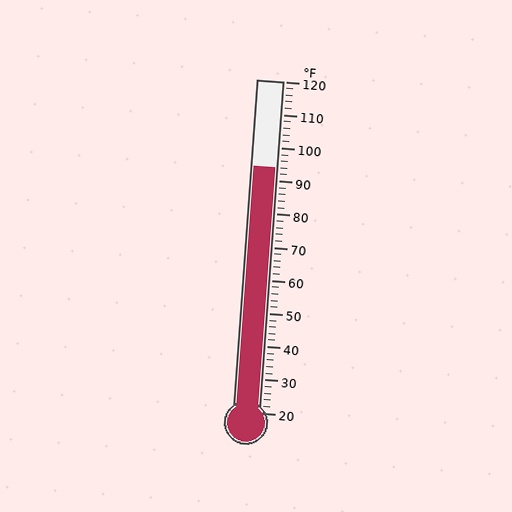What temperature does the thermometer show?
The thermometer shows approximately 94°F.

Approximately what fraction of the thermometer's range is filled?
The thermometer is filled to approximately 75% of its range.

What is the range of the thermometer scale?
The thermometer scale ranges from 20°F to 120°F.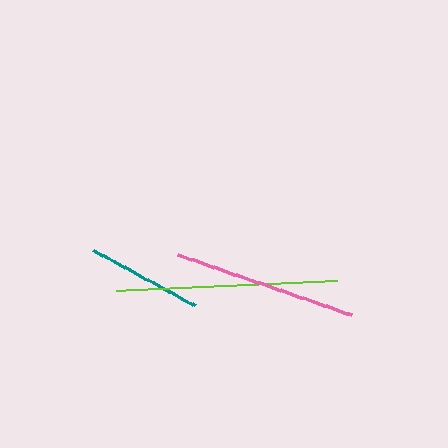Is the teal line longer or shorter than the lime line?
The lime line is longer than the teal line.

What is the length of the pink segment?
The pink segment is approximately 184 pixels long.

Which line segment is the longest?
The lime line is the longest at approximately 222 pixels.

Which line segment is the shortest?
The teal line is the shortest at approximately 116 pixels.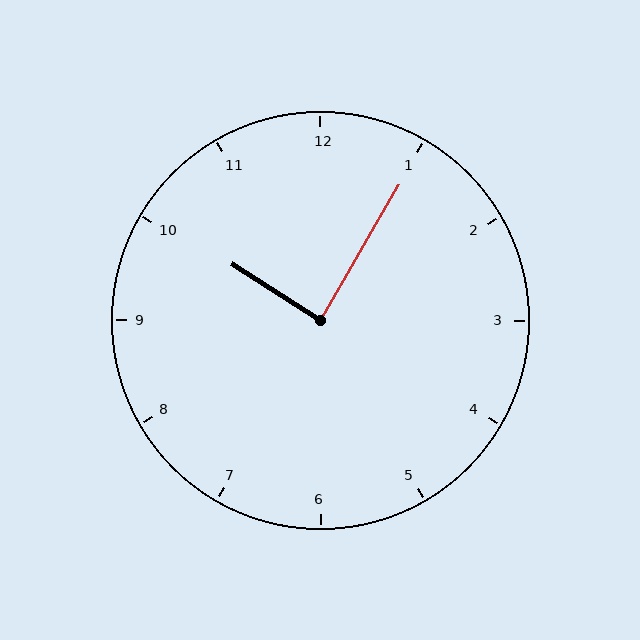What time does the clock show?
10:05.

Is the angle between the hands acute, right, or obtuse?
It is right.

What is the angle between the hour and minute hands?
Approximately 88 degrees.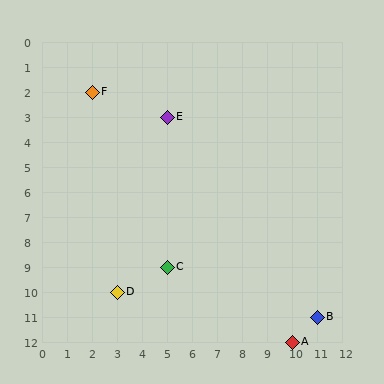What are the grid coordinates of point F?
Point F is at grid coordinates (2, 2).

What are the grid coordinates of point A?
Point A is at grid coordinates (10, 12).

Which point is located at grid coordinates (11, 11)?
Point B is at (11, 11).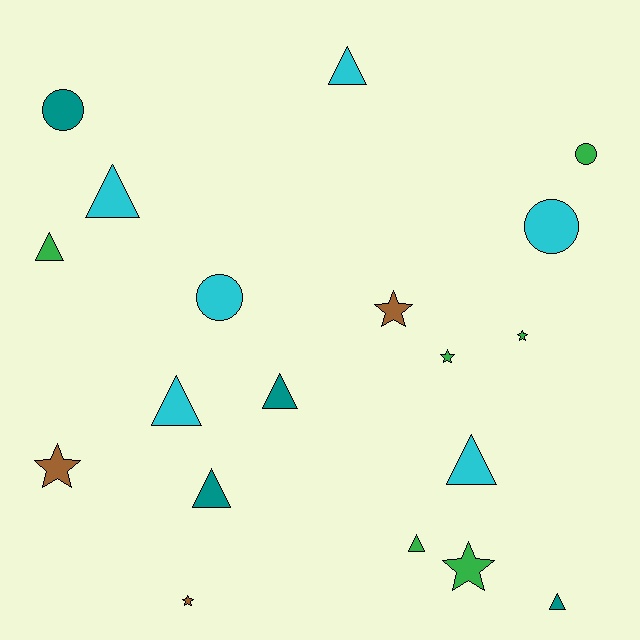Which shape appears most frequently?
Triangle, with 9 objects.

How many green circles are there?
There is 1 green circle.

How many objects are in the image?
There are 19 objects.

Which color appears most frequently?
Green, with 6 objects.